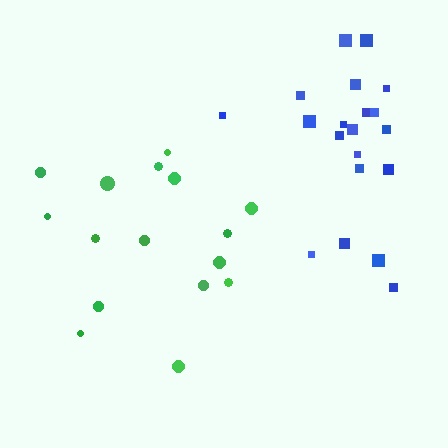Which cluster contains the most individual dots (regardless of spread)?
Blue (20).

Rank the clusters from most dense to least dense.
green, blue.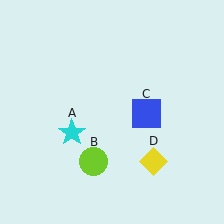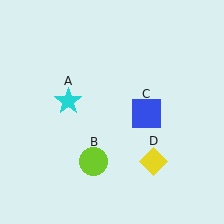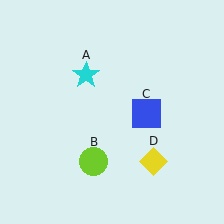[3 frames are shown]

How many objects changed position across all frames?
1 object changed position: cyan star (object A).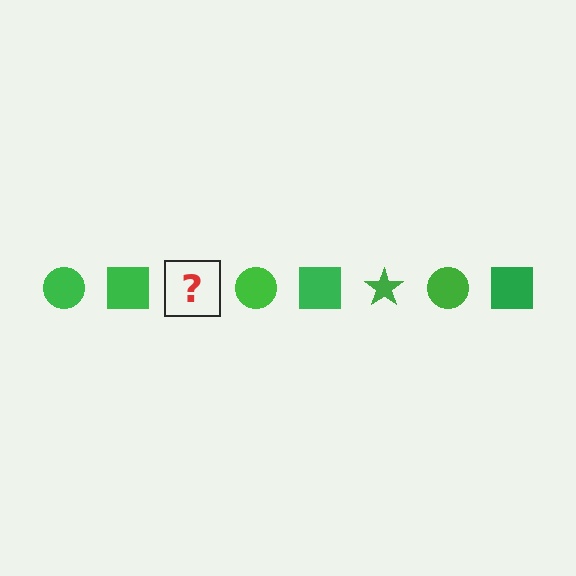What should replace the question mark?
The question mark should be replaced with a green star.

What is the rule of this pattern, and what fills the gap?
The rule is that the pattern cycles through circle, square, star shapes in green. The gap should be filled with a green star.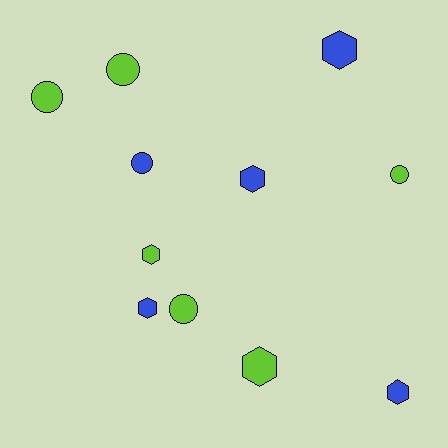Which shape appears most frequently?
Hexagon, with 6 objects.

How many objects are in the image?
There are 11 objects.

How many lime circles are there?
There are 4 lime circles.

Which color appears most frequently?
Lime, with 6 objects.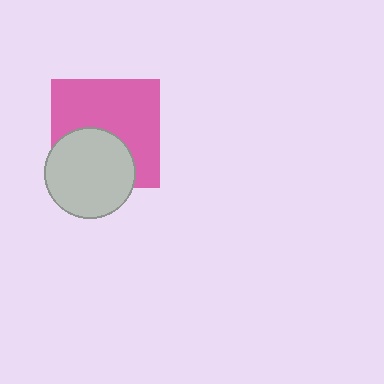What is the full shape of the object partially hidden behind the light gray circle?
The partially hidden object is a pink square.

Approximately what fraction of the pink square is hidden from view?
Roughly 38% of the pink square is hidden behind the light gray circle.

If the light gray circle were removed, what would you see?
You would see the complete pink square.